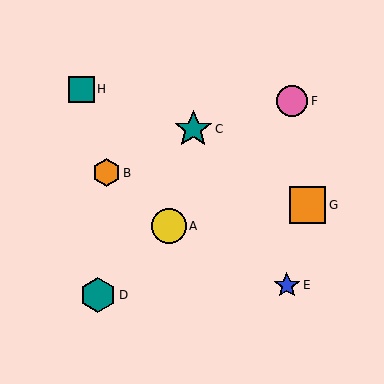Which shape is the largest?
The teal star (labeled C) is the largest.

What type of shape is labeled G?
Shape G is an orange square.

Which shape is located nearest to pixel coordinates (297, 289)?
The blue star (labeled E) at (287, 285) is nearest to that location.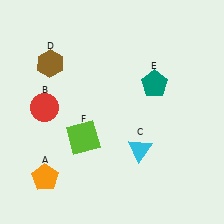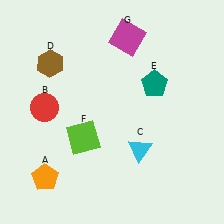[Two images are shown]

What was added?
A magenta square (G) was added in Image 2.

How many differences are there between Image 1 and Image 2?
There is 1 difference between the two images.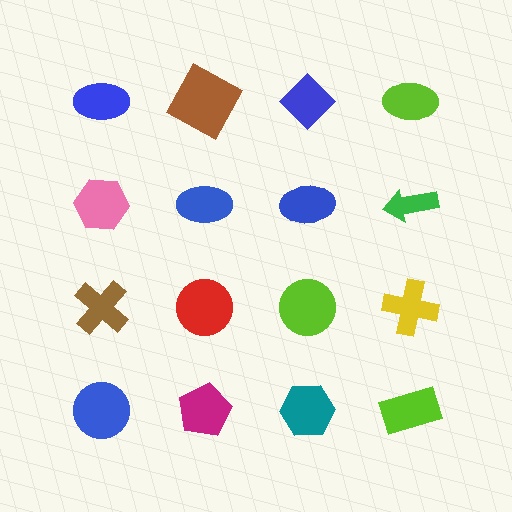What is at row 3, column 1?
A brown cross.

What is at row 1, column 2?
A brown square.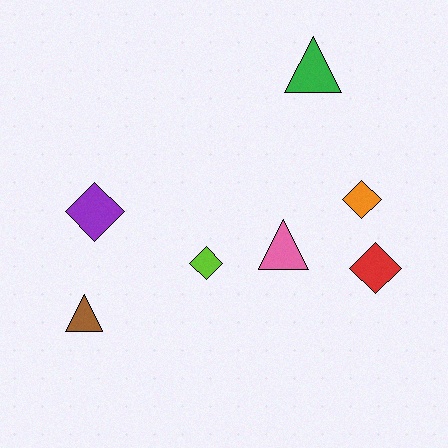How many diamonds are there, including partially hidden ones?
There are 4 diamonds.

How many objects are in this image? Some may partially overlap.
There are 7 objects.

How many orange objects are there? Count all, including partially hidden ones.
There is 1 orange object.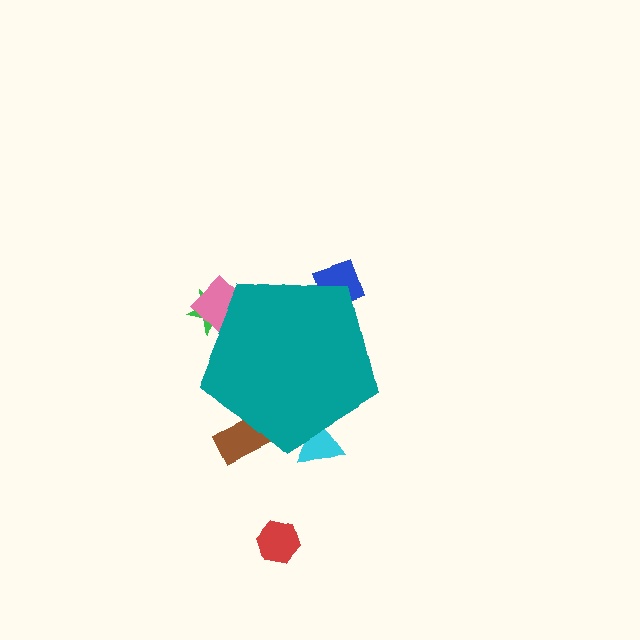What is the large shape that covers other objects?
A teal pentagon.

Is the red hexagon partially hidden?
No, the red hexagon is fully visible.